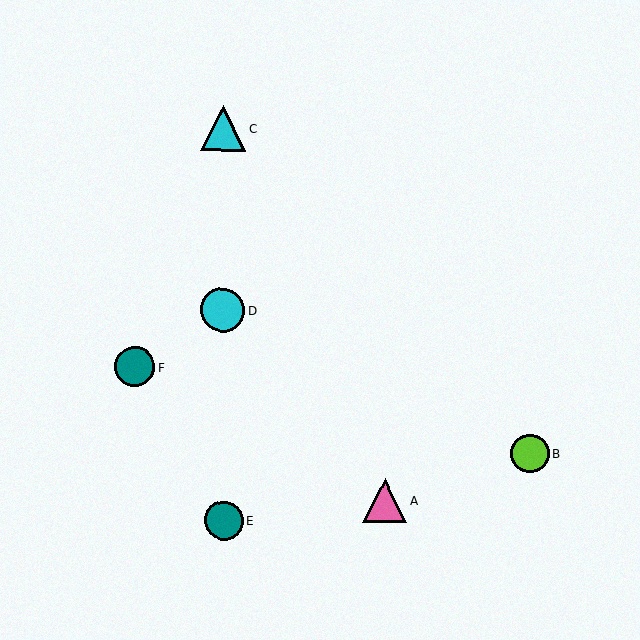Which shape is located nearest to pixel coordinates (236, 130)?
The cyan triangle (labeled C) at (223, 128) is nearest to that location.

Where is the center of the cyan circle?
The center of the cyan circle is at (223, 310).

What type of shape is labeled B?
Shape B is a lime circle.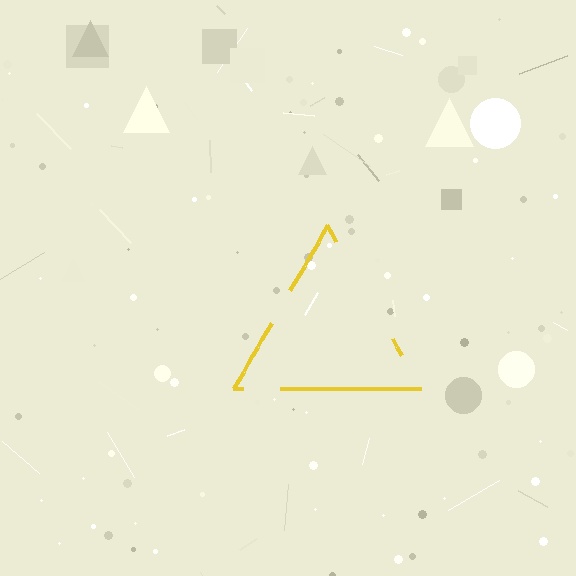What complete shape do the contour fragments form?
The contour fragments form a triangle.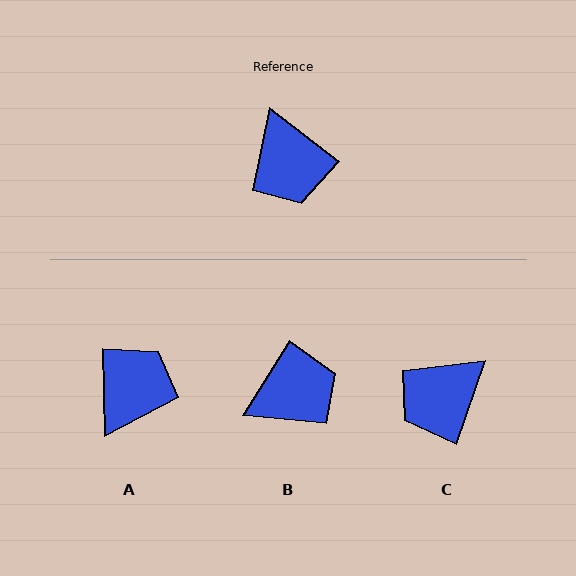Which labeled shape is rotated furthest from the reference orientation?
A, about 129 degrees away.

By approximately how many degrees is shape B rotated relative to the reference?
Approximately 96 degrees counter-clockwise.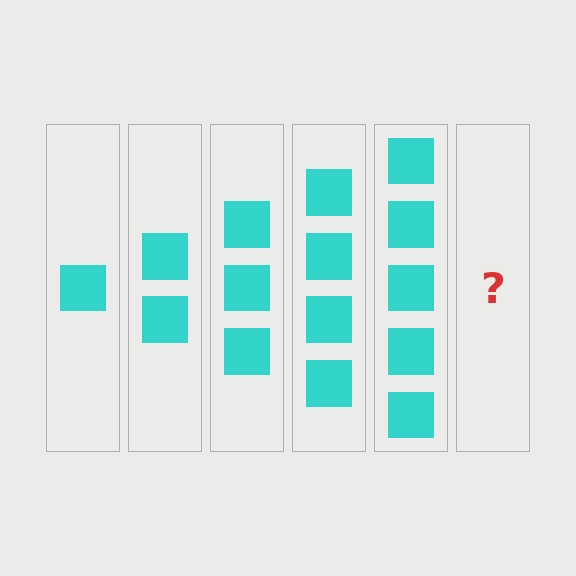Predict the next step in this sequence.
The next step is 6 squares.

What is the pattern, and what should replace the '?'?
The pattern is that each step adds one more square. The '?' should be 6 squares.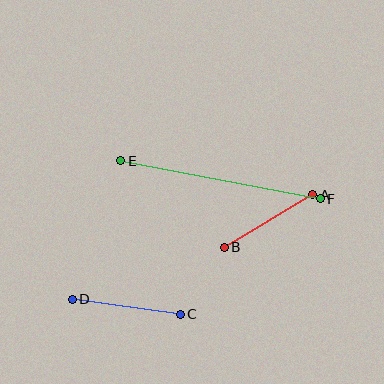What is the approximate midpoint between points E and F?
The midpoint is at approximately (220, 180) pixels.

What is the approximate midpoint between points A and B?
The midpoint is at approximately (268, 221) pixels.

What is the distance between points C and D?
The distance is approximately 109 pixels.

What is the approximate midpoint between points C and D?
The midpoint is at approximately (126, 307) pixels.